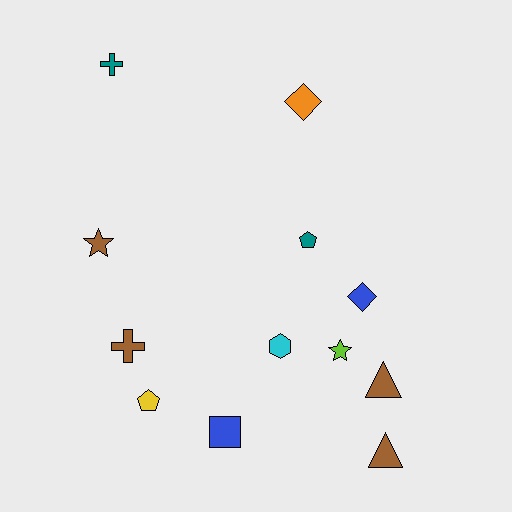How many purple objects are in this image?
There are no purple objects.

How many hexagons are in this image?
There is 1 hexagon.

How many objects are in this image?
There are 12 objects.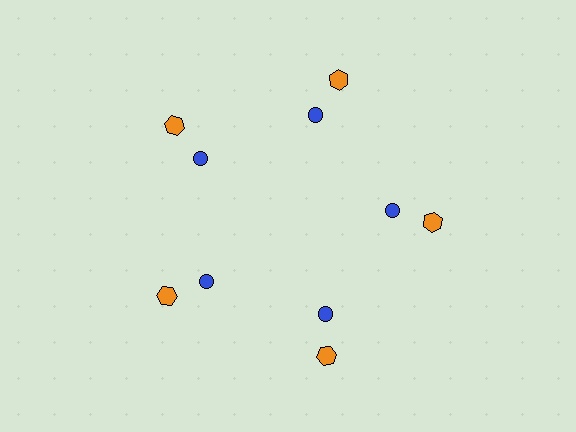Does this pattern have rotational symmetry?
Yes, this pattern has 5-fold rotational symmetry. It looks the same after rotating 72 degrees around the center.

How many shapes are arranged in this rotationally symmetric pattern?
There are 10 shapes, arranged in 5 groups of 2.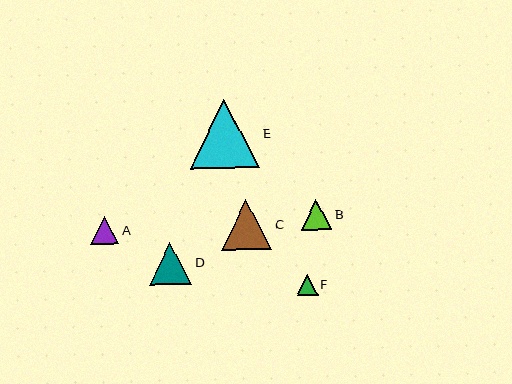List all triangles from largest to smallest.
From largest to smallest: E, C, D, B, A, F.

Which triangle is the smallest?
Triangle F is the smallest with a size of approximately 21 pixels.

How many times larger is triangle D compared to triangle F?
Triangle D is approximately 2.0 times the size of triangle F.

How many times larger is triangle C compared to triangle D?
Triangle C is approximately 1.2 times the size of triangle D.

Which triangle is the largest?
Triangle E is the largest with a size of approximately 69 pixels.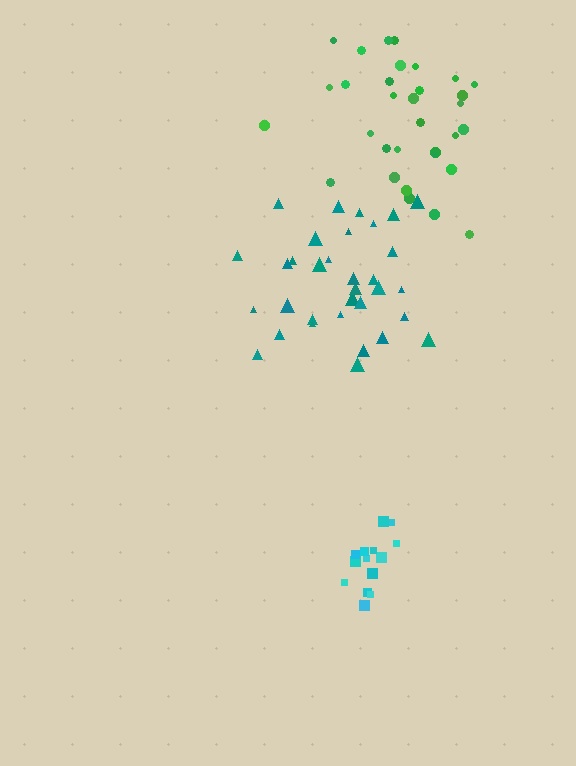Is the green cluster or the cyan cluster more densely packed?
Cyan.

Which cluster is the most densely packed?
Cyan.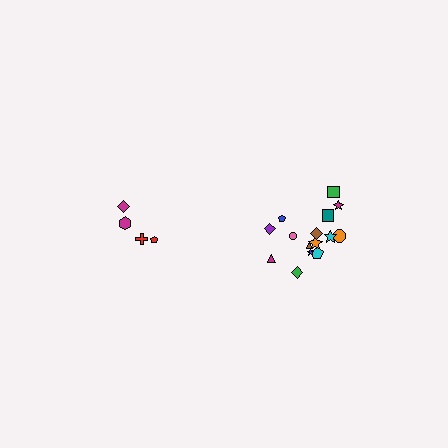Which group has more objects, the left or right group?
The right group.